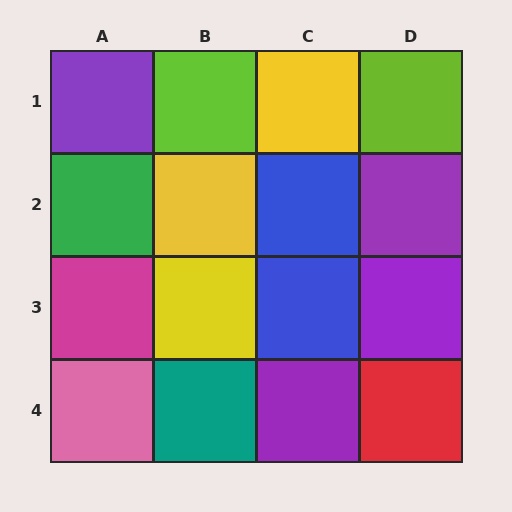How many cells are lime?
2 cells are lime.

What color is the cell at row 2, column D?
Purple.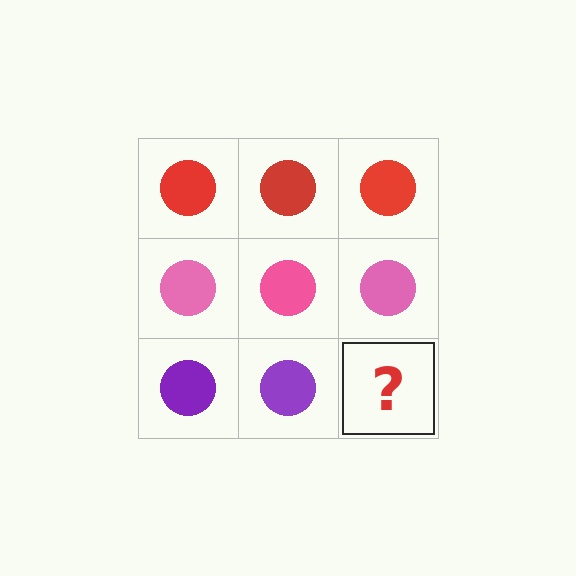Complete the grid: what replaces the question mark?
The question mark should be replaced with a purple circle.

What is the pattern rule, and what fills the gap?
The rule is that each row has a consistent color. The gap should be filled with a purple circle.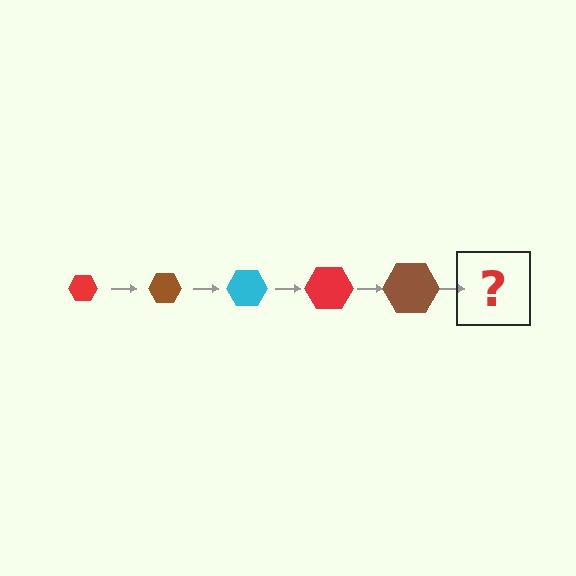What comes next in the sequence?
The next element should be a cyan hexagon, larger than the previous one.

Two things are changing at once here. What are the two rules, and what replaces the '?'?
The two rules are that the hexagon grows larger each step and the color cycles through red, brown, and cyan. The '?' should be a cyan hexagon, larger than the previous one.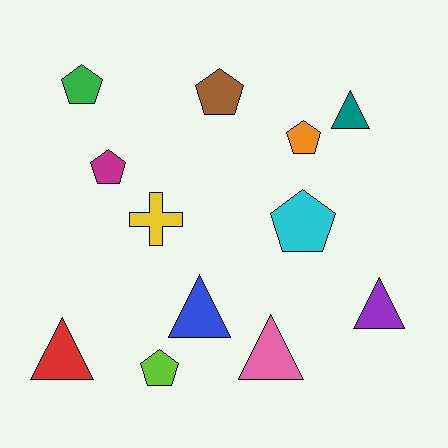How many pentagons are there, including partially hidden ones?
There are 6 pentagons.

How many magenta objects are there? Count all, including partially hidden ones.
There is 1 magenta object.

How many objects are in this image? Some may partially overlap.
There are 12 objects.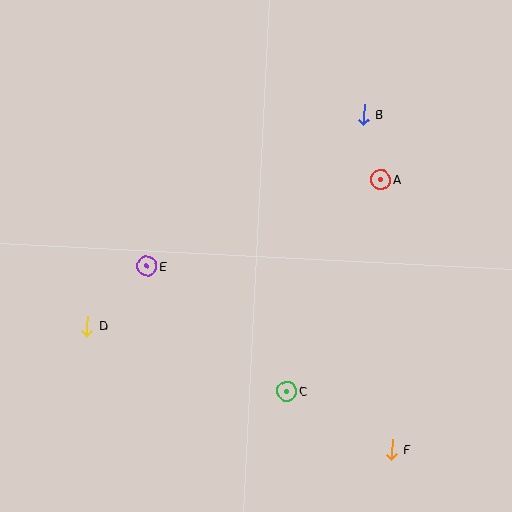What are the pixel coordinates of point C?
Point C is at (287, 391).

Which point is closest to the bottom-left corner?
Point D is closest to the bottom-left corner.